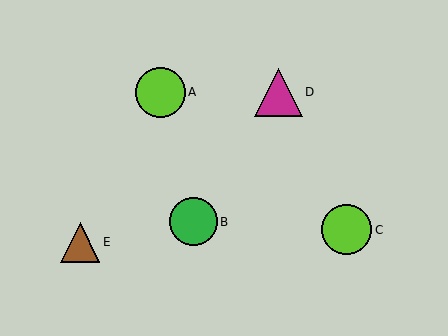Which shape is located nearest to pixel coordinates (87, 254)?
The brown triangle (labeled E) at (80, 242) is nearest to that location.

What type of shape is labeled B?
Shape B is a green circle.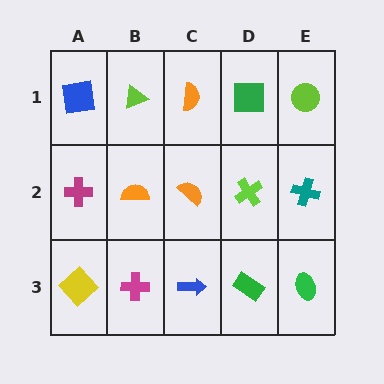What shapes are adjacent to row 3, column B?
An orange semicircle (row 2, column B), a yellow diamond (row 3, column A), a blue arrow (row 3, column C).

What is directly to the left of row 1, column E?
A green square.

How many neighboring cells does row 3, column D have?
3.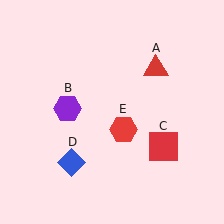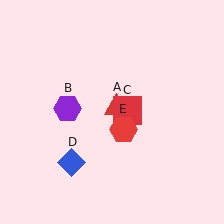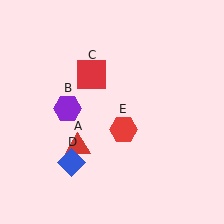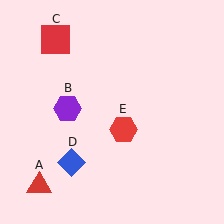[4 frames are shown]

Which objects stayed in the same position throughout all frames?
Purple hexagon (object B) and blue diamond (object D) and red hexagon (object E) remained stationary.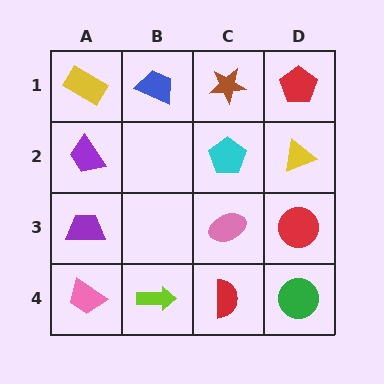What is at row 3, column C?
A pink ellipse.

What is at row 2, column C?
A cyan pentagon.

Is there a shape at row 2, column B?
No, that cell is empty.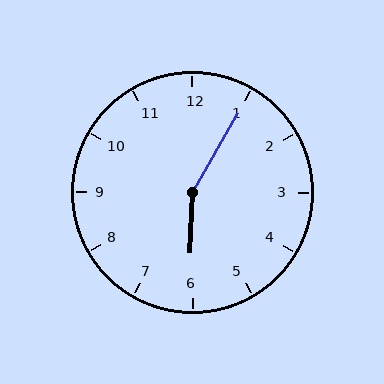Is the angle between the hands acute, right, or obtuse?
It is obtuse.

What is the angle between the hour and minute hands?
Approximately 152 degrees.